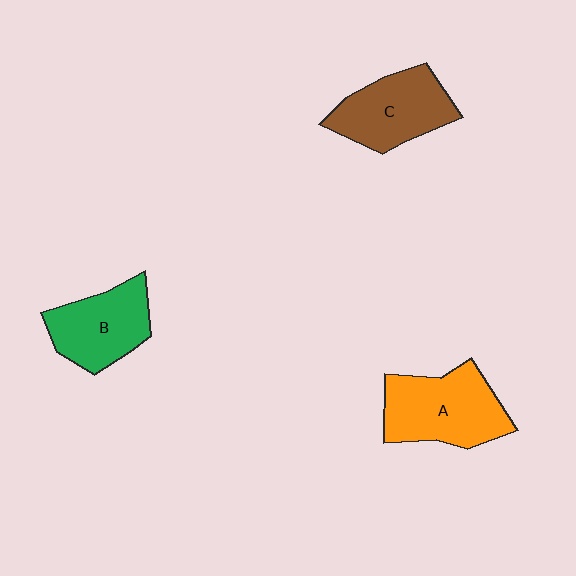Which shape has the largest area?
Shape A (orange).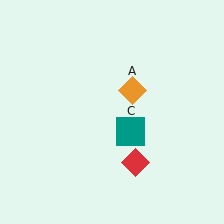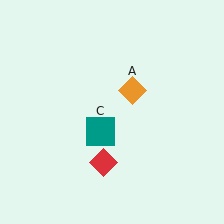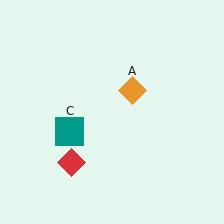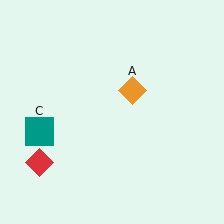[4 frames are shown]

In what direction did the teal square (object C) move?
The teal square (object C) moved left.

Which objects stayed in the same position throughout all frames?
Orange diamond (object A) remained stationary.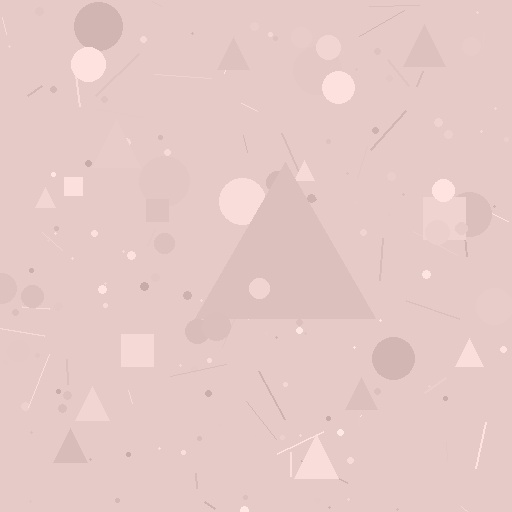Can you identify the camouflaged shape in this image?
The camouflaged shape is a triangle.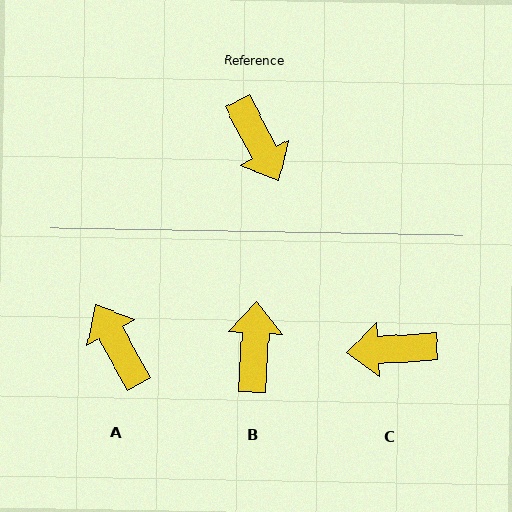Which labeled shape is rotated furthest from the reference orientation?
A, about 179 degrees away.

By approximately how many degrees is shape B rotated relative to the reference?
Approximately 149 degrees counter-clockwise.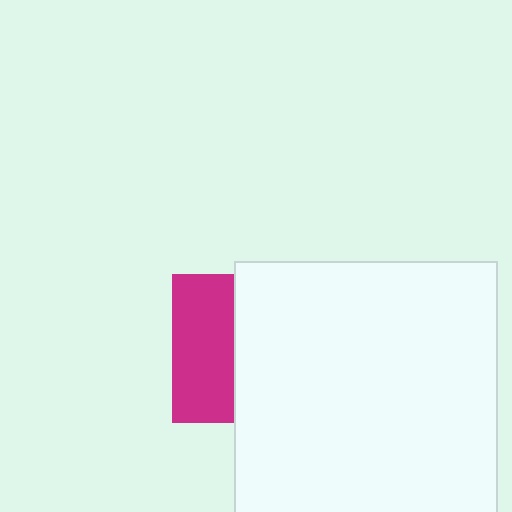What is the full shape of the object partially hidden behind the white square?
The partially hidden object is a magenta square.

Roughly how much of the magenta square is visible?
A small part of it is visible (roughly 42%).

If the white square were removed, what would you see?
You would see the complete magenta square.